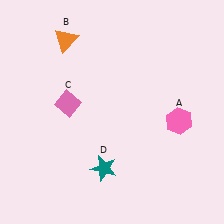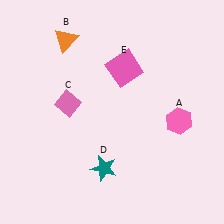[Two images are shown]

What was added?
A pink square (E) was added in Image 2.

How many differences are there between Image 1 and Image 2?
There is 1 difference between the two images.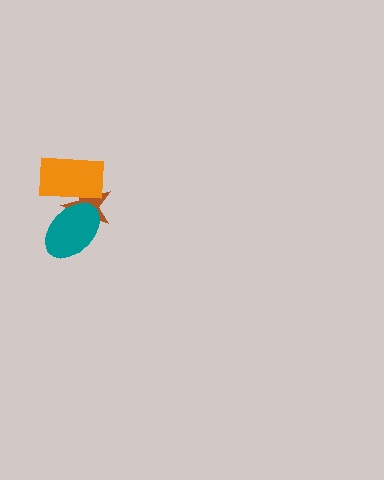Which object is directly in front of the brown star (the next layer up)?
The teal ellipse is directly in front of the brown star.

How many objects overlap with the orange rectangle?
2 objects overlap with the orange rectangle.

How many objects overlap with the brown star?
2 objects overlap with the brown star.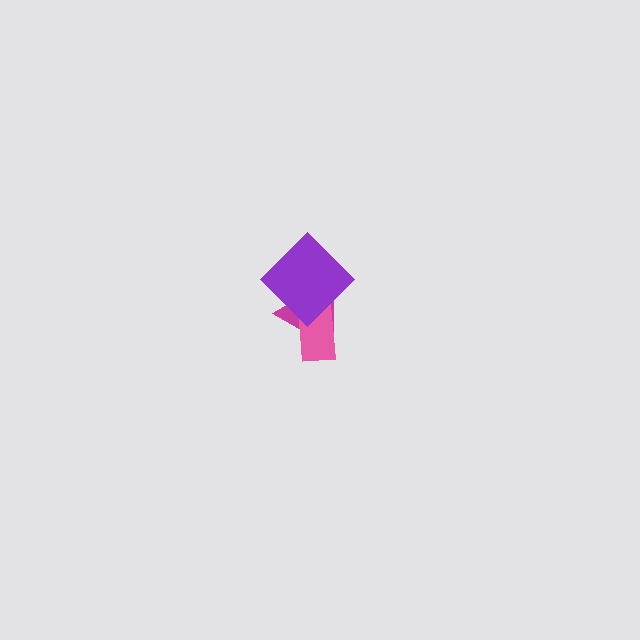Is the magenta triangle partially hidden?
Yes, it is partially covered by another shape.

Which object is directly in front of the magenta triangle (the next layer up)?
The pink rectangle is directly in front of the magenta triangle.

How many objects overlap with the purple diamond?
2 objects overlap with the purple diamond.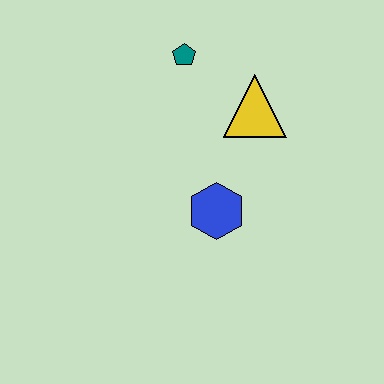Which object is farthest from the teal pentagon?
The blue hexagon is farthest from the teal pentagon.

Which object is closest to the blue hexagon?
The yellow triangle is closest to the blue hexagon.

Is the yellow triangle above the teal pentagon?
No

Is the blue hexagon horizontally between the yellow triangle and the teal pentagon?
Yes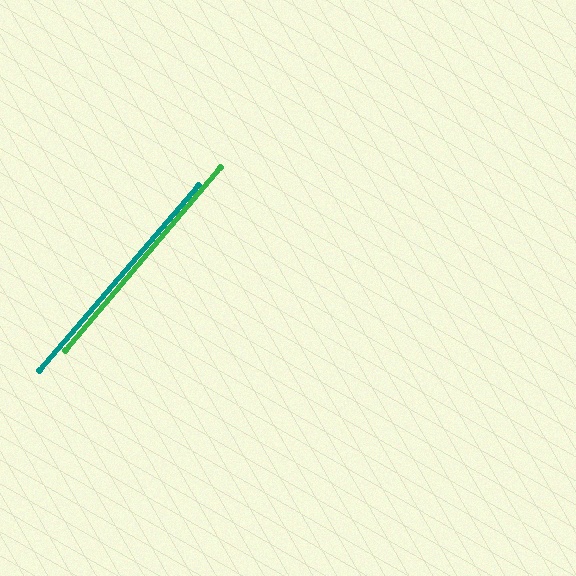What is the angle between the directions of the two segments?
Approximately 0 degrees.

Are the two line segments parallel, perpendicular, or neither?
Parallel — their directions differ by only 0.3°.